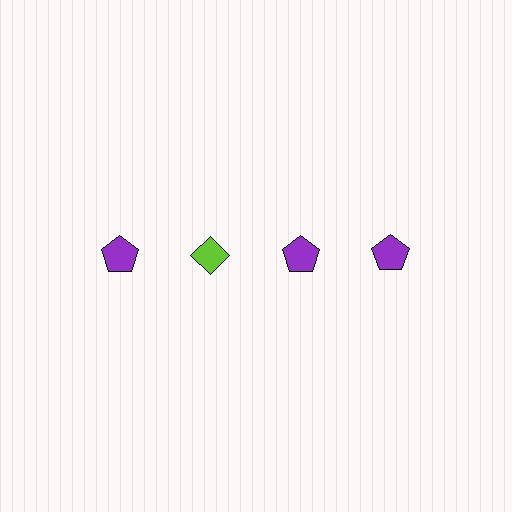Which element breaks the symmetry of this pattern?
The lime diamond in the top row, second from left column breaks the symmetry. All other shapes are purple pentagons.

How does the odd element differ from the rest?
It differs in both color (lime instead of purple) and shape (diamond instead of pentagon).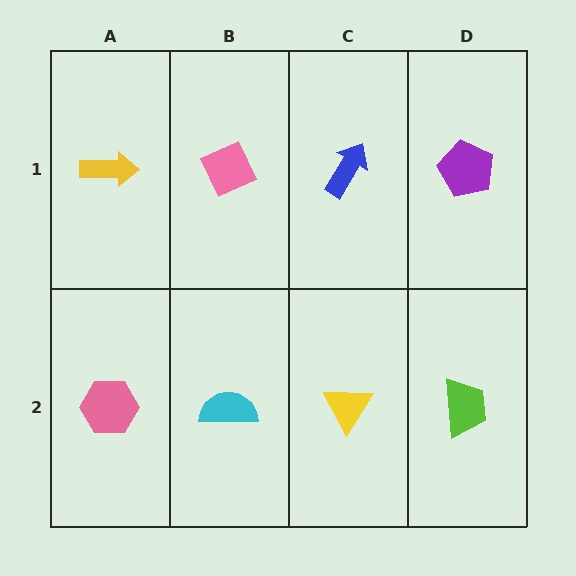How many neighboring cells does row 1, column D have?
2.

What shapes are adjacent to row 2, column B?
A pink diamond (row 1, column B), a pink hexagon (row 2, column A), a yellow triangle (row 2, column C).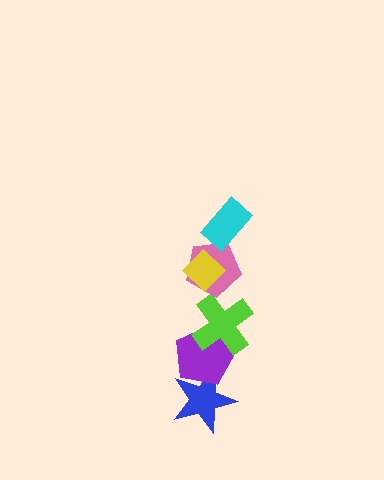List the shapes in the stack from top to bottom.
From top to bottom: the cyan rectangle, the yellow diamond, the pink pentagon, the lime cross, the purple pentagon, the blue star.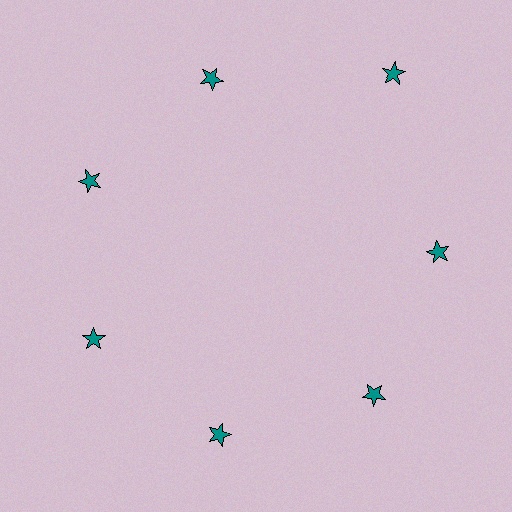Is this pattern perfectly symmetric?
No. The 7 teal stars are arranged in a ring, but one element near the 1 o'clock position is pushed outward from the center, breaking the 7-fold rotational symmetry.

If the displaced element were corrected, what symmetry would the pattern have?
It would have 7-fold rotational symmetry — the pattern would map onto itself every 51 degrees.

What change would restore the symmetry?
The symmetry would be restored by moving it inward, back onto the ring so that all 7 stars sit at equal angles and equal distance from the center.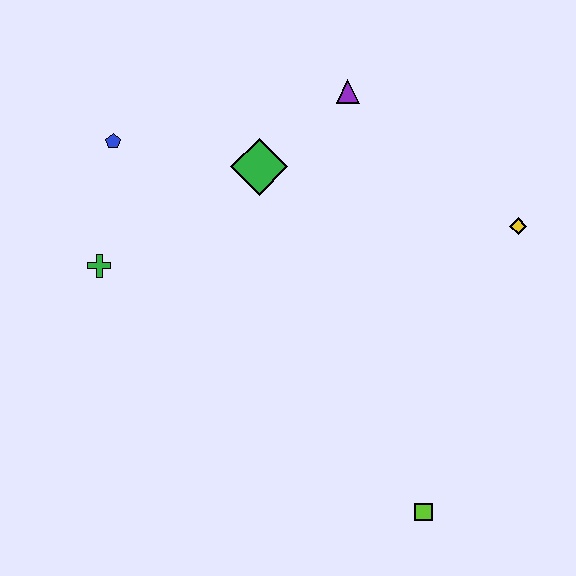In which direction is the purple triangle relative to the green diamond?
The purple triangle is to the right of the green diamond.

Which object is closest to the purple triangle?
The green diamond is closest to the purple triangle.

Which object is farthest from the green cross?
The yellow diamond is farthest from the green cross.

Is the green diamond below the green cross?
No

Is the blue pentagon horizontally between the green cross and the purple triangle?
Yes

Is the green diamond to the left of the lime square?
Yes